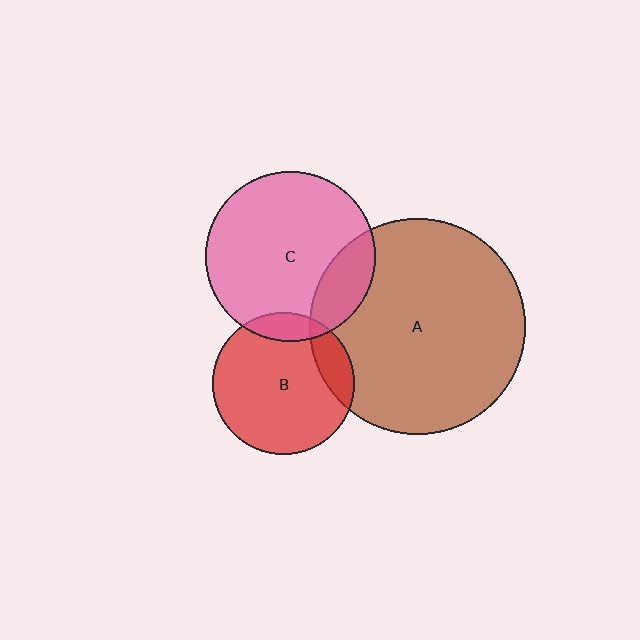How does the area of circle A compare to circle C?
Approximately 1.6 times.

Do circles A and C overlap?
Yes.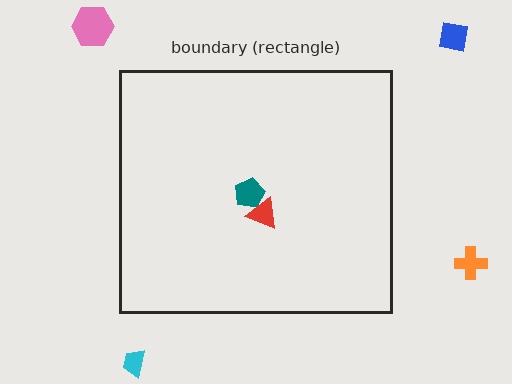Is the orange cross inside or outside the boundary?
Outside.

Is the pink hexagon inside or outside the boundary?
Outside.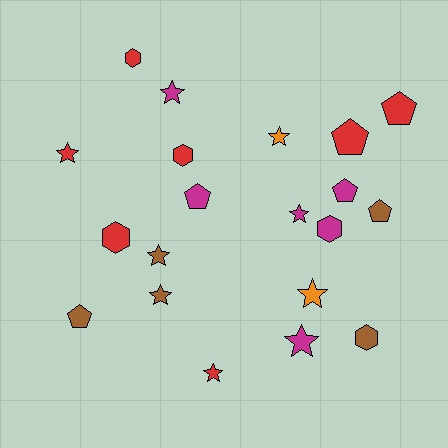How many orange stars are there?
There are 2 orange stars.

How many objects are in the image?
There are 20 objects.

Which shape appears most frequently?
Star, with 9 objects.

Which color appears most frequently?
Red, with 7 objects.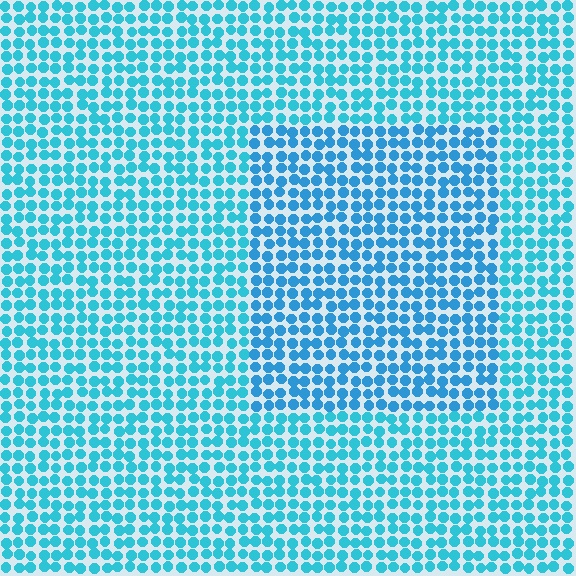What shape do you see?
I see a rectangle.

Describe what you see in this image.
The image is filled with small cyan elements in a uniform arrangement. A rectangle-shaped region is visible where the elements are tinted to a slightly different hue, forming a subtle color boundary.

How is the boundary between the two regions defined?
The boundary is defined purely by a slight shift in hue (about 16 degrees). Spacing, size, and orientation are identical on both sides.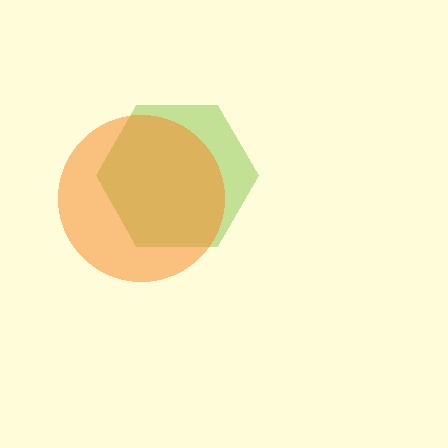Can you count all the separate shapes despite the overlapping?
Yes, there are 2 separate shapes.